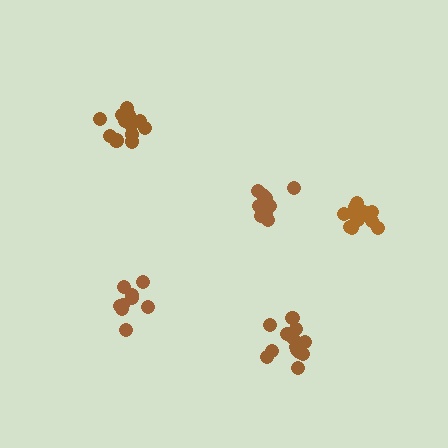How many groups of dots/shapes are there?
There are 5 groups.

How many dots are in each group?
Group 1: 13 dots, Group 2: 13 dots, Group 3: 14 dots, Group 4: 9 dots, Group 5: 9 dots (58 total).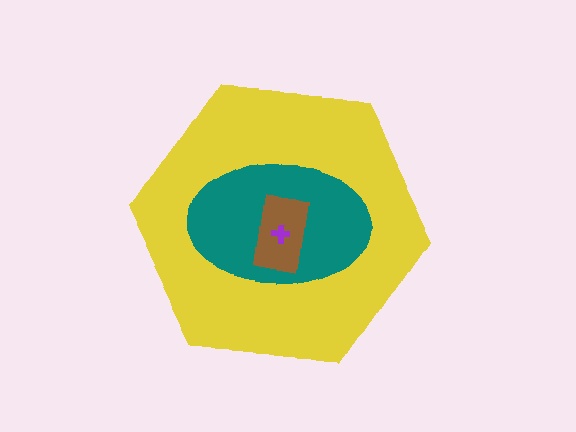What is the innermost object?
The purple cross.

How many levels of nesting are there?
4.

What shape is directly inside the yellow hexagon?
The teal ellipse.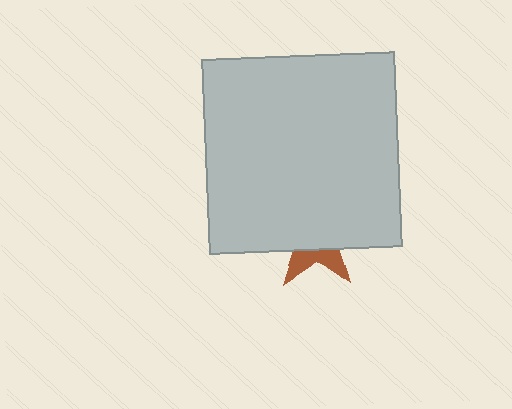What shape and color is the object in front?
The object in front is a light gray rectangle.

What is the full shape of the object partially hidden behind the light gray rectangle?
The partially hidden object is a brown star.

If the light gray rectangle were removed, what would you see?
You would see the complete brown star.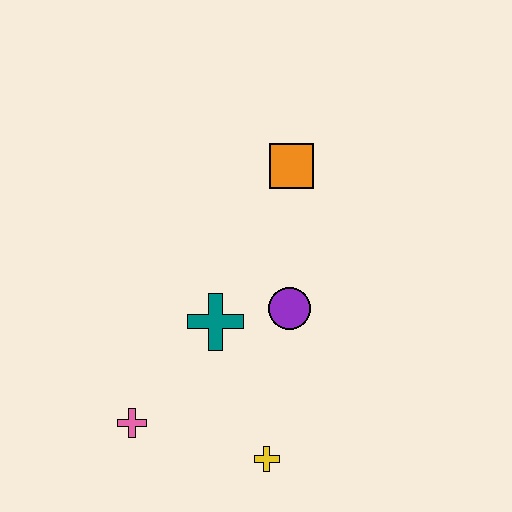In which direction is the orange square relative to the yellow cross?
The orange square is above the yellow cross.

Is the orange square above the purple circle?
Yes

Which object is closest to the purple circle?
The teal cross is closest to the purple circle.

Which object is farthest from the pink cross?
The orange square is farthest from the pink cross.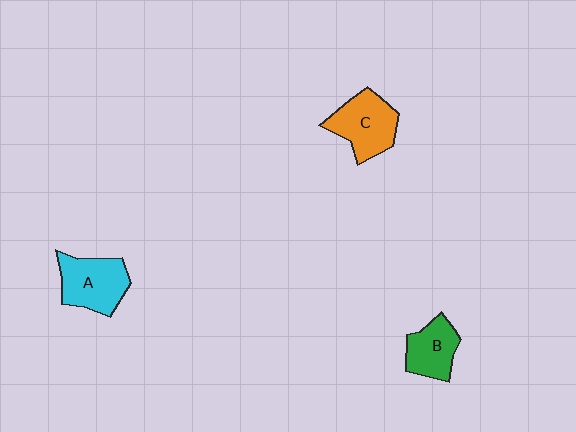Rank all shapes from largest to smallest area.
From largest to smallest: A (cyan), C (orange), B (green).